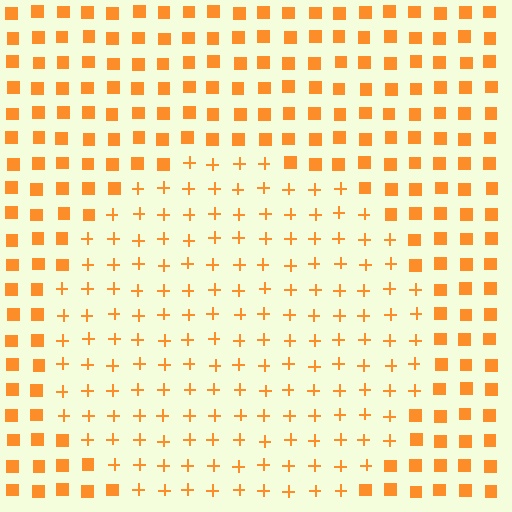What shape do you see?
I see a circle.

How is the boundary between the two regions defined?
The boundary is defined by a change in element shape: plus signs inside vs. squares outside. All elements share the same color and spacing.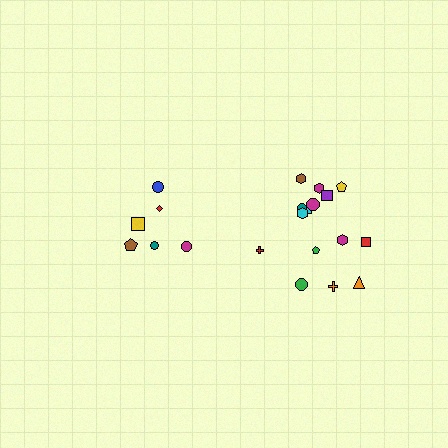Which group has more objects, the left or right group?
The right group.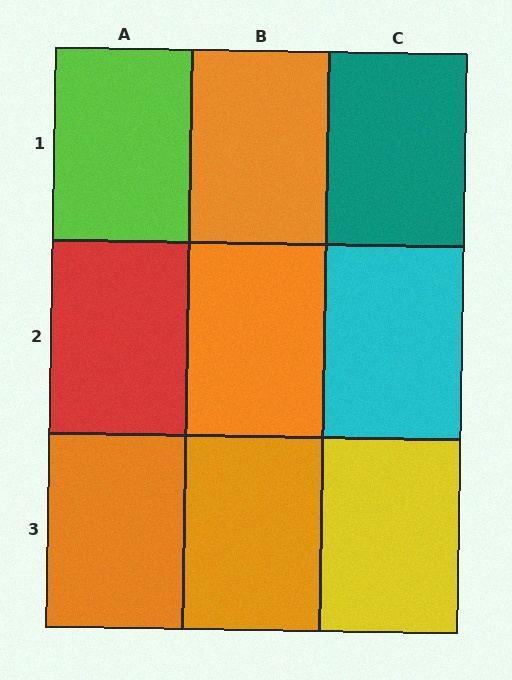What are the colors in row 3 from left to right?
Orange, orange, yellow.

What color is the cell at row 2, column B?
Orange.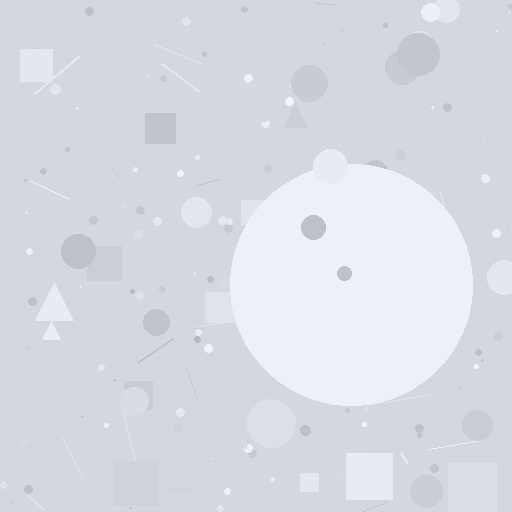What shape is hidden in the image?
A circle is hidden in the image.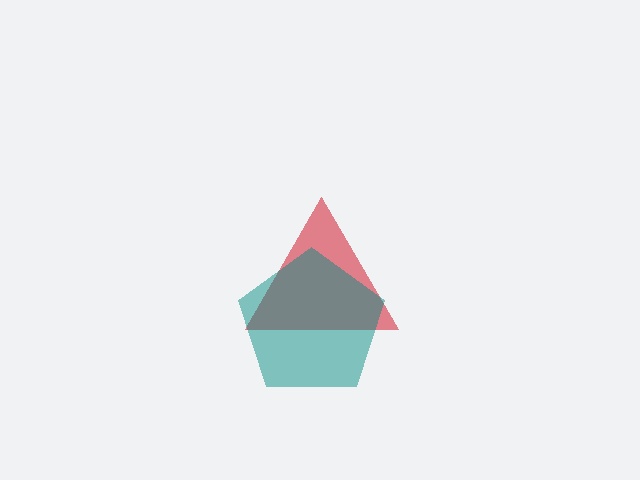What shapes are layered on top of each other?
The layered shapes are: a red triangle, a teal pentagon.